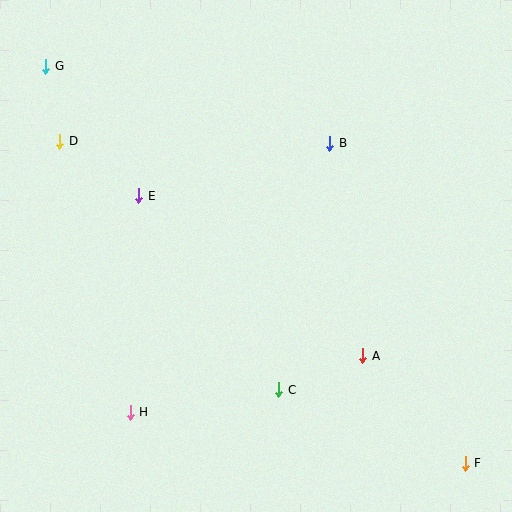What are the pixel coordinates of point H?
Point H is at (130, 412).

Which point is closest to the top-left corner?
Point G is closest to the top-left corner.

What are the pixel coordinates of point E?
Point E is at (139, 196).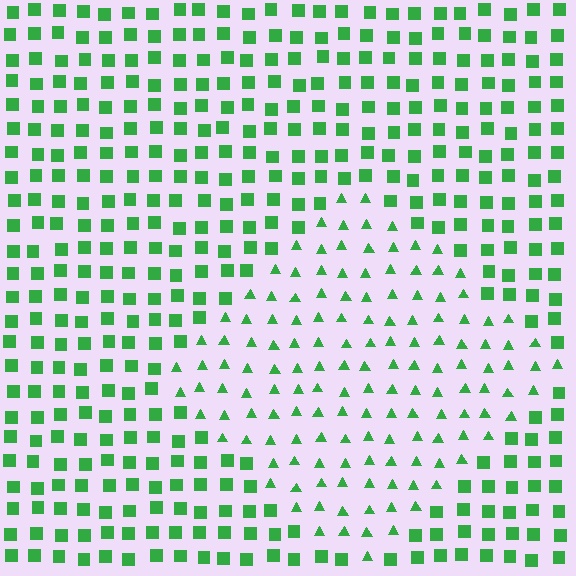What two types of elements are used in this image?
The image uses triangles inside the diamond region and squares outside it.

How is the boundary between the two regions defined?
The boundary is defined by a change in element shape: triangles inside vs. squares outside. All elements share the same color and spacing.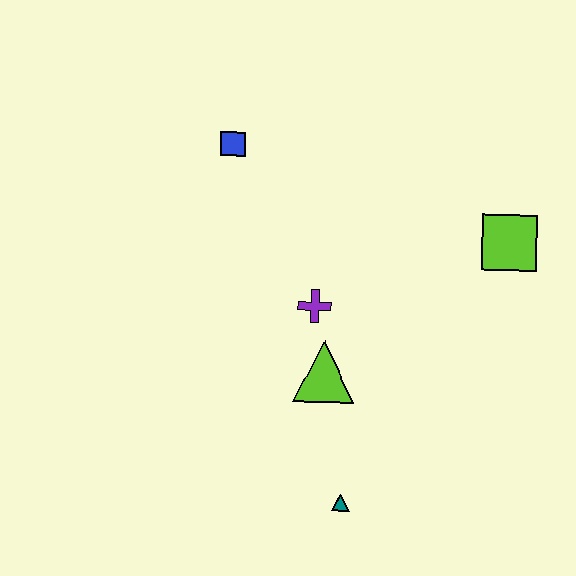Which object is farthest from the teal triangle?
The blue square is farthest from the teal triangle.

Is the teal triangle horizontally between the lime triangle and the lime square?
Yes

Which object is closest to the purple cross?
The lime triangle is closest to the purple cross.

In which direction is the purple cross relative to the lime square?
The purple cross is to the left of the lime square.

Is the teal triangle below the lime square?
Yes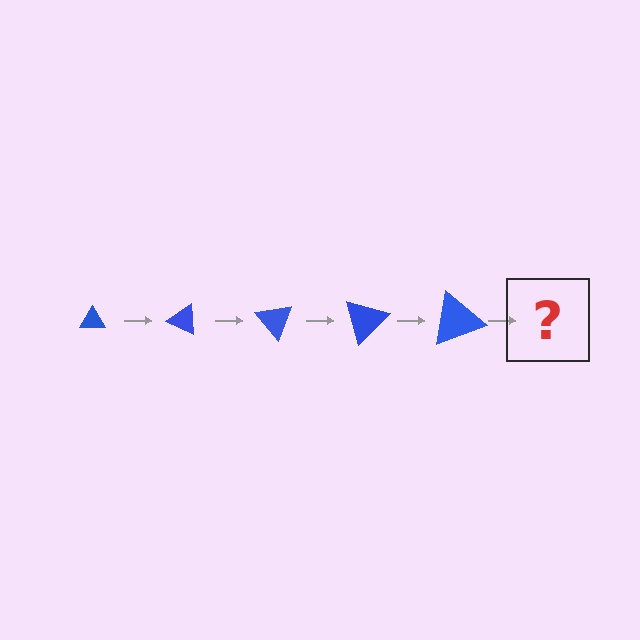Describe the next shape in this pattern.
It should be a triangle, larger than the previous one and rotated 125 degrees from the start.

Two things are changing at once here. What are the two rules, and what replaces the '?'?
The two rules are that the triangle grows larger each step and it rotates 25 degrees each step. The '?' should be a triangle, larger than the previous one and rotated 125 degrees from the start.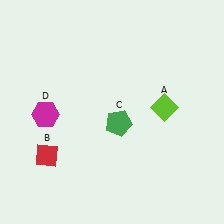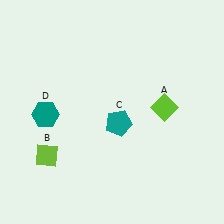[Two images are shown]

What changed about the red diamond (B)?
In Image 1, B is red. In Image 2, it changed to lime.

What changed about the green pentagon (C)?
In Image 1, C is green. In Image 2, it changed to teal.